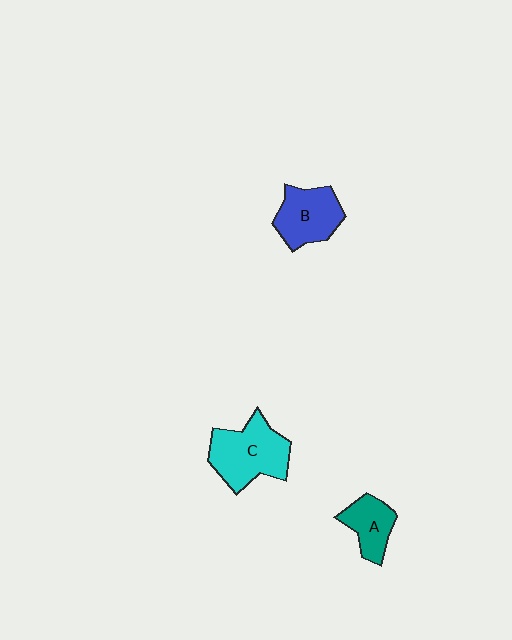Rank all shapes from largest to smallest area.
From largest to smallest: C (cyan), B (blue), A (teal).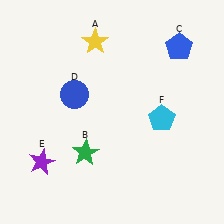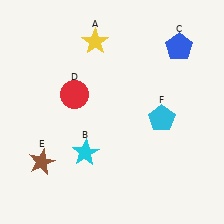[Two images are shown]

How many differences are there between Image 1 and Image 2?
There are 3 differences between the two images.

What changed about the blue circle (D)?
In Image 1, D is blue. In Image 2, it changed to red.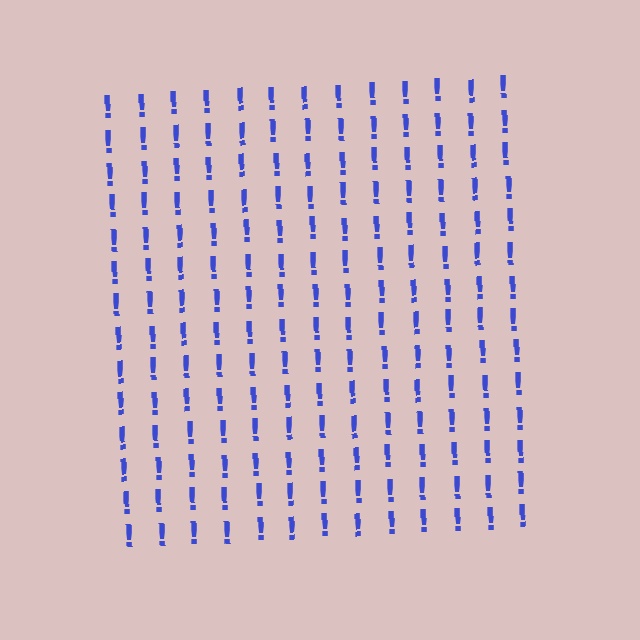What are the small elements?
The small elements are exclamation marks.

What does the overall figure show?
The overall figure shows a square.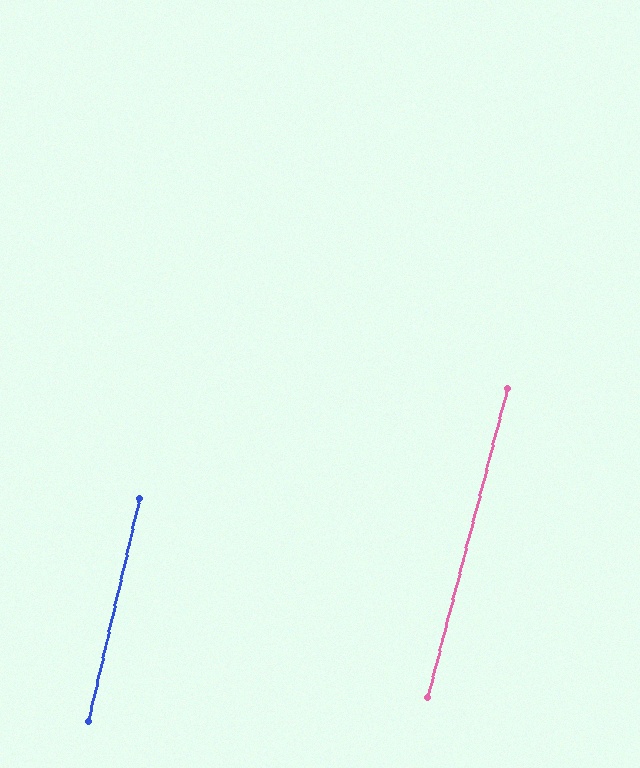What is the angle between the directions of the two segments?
Approximately 2 degrees.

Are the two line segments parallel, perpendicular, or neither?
Parallel — their directions differ by only 1.5°.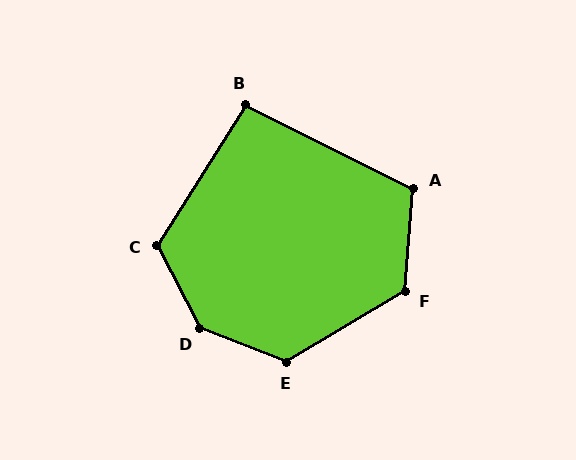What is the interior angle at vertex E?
Approximately 128 degrees (obtuse).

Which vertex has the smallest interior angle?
B, at approximately 96 degrees.